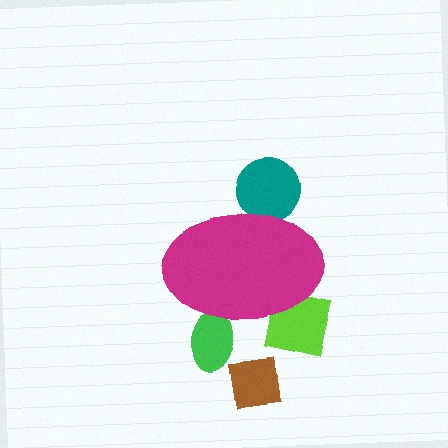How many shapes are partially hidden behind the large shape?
3 shapes are partially hidden.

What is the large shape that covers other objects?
A magenta ellipse.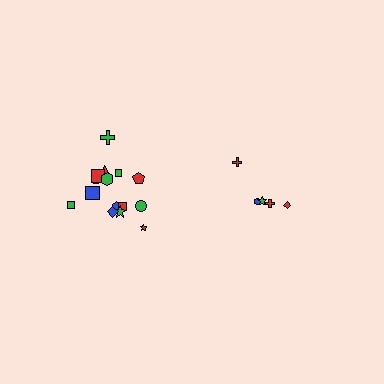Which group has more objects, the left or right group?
The left group.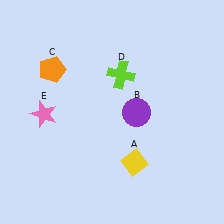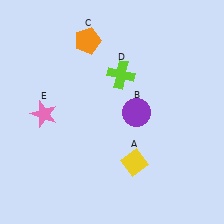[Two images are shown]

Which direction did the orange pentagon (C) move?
The orange pentagon (C) moved right.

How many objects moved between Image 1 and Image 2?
1 object moved between the two images.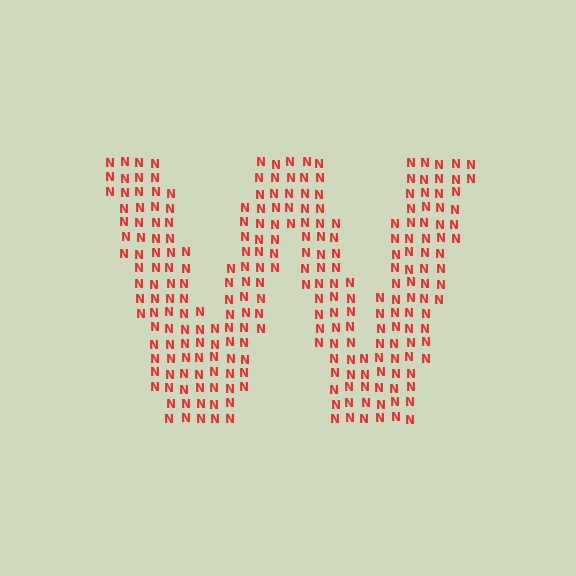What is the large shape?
The large shape is the letter W.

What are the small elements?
The small elements are letter N's.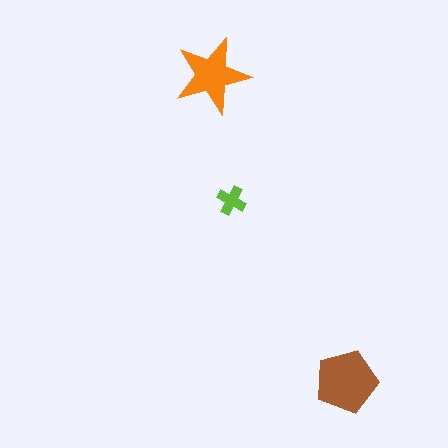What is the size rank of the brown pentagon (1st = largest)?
1st.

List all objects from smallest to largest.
The lime cross, the orange star, the brown pentagon.